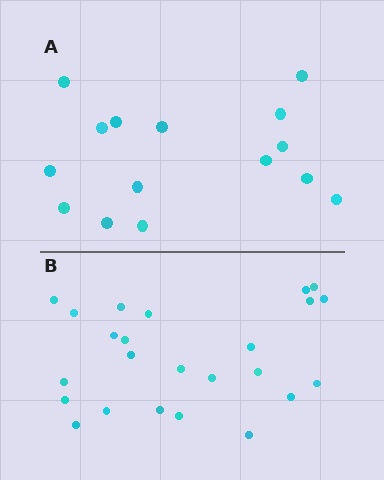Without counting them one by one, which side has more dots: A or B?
Region B (the bottom region) has more dots.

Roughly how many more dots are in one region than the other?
Region B has roughly 8 or so more dots than region A.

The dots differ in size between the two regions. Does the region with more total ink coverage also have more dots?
No. Region A has more total ink coverage because its dots are larger, but region B actually contains more individual dots. Total area can be misleading — the number of items is what matters here.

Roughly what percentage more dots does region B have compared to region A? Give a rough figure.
About 60% more.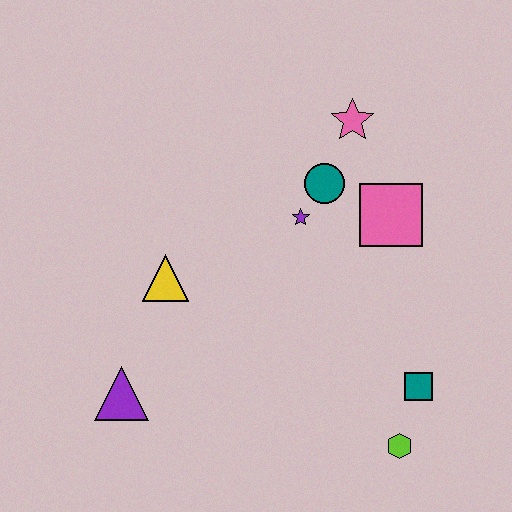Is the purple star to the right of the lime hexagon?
No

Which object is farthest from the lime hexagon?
The pink star is farthest from the lime hexagon.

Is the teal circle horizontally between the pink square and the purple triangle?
Yes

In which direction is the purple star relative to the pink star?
The purple star is below the pink star.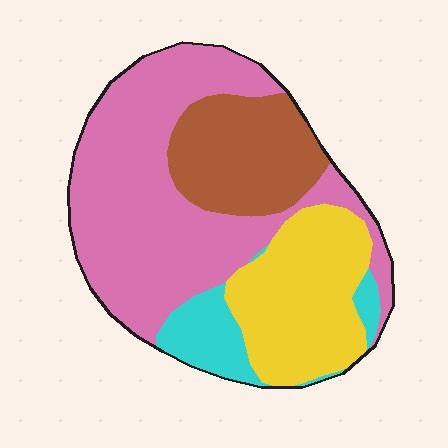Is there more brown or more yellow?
Yellow.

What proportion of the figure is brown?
Brown takes up between a sixth and a third of the figure.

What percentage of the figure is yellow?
Yellow covers about 25% of the figure.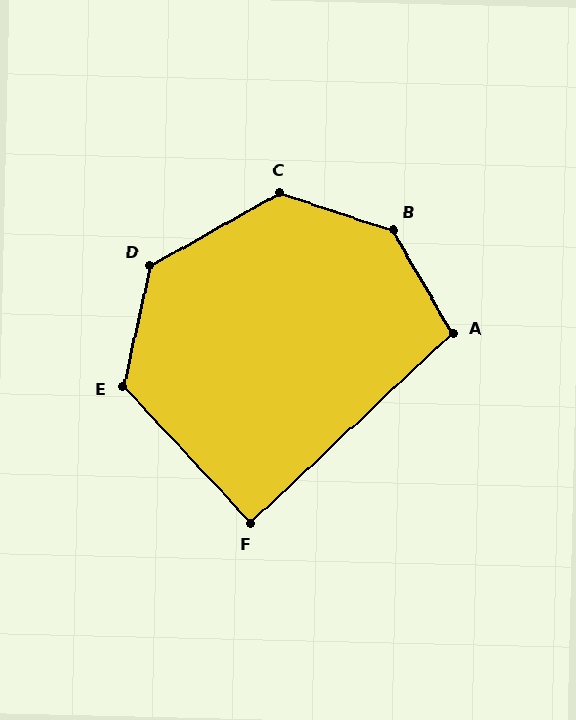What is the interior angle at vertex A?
Approximately 103 degrees (obtuse).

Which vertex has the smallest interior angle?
F, at approximately 90 degrees.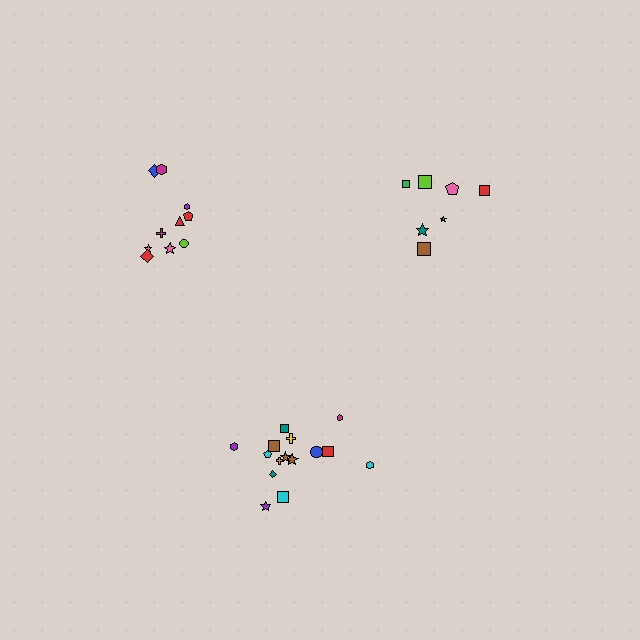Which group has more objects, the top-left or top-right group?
The top-left group.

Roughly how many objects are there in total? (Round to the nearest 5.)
Roughly 30 objects in total.